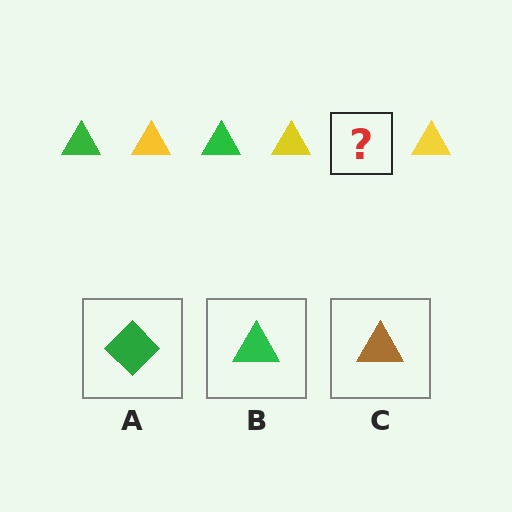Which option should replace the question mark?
Option B.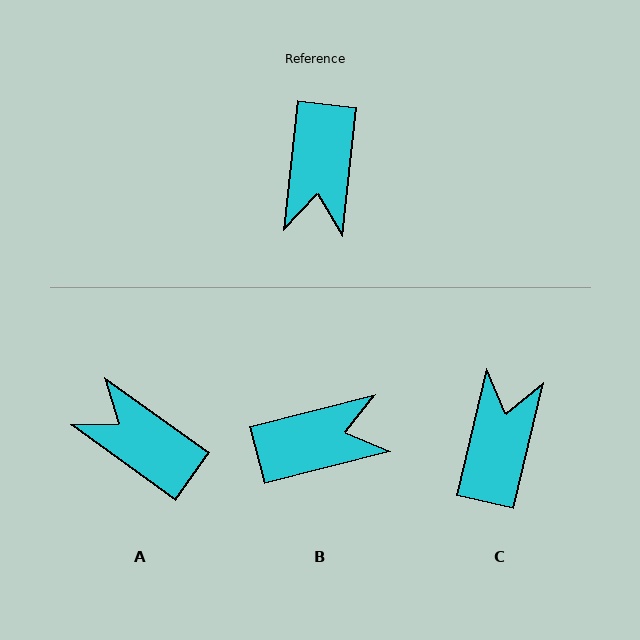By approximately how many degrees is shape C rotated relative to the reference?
Approximately 173 degrees counter-clockwise.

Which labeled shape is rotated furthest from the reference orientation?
C, about 173 degrees away.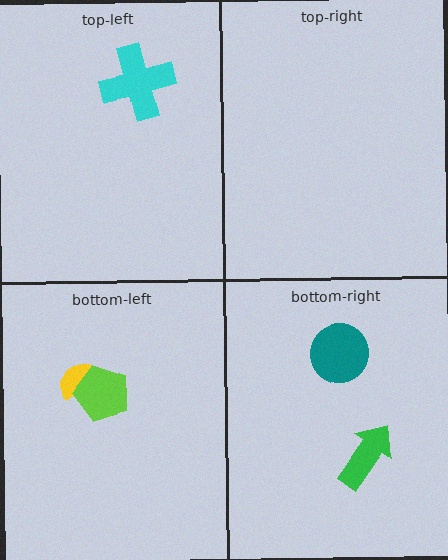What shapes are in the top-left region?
The cyan cross.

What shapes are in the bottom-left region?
The yellow semicircle, the lime pentagon.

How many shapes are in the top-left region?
1.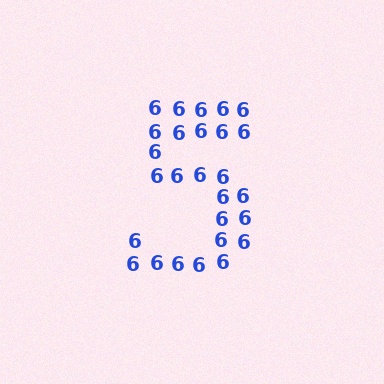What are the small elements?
The small elements are digit 6's.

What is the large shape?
The large shape is the digit 5.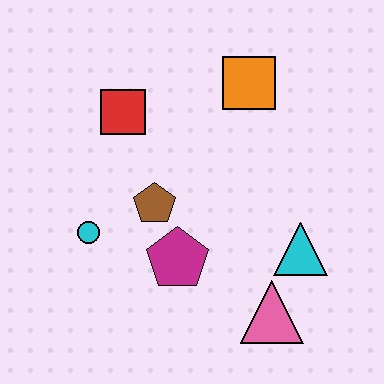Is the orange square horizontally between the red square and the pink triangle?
Yes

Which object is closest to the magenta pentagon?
The brown pentagon is closest to the magenta pentagon.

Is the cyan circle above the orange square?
No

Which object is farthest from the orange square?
The pink triangle is farthest from the orange square.